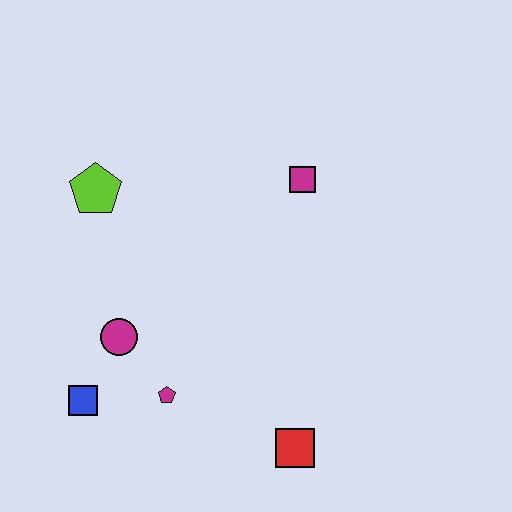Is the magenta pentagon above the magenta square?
No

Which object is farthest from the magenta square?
The blue square is farthest from the magenta square.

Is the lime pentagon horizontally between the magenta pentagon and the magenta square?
No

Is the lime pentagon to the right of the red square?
No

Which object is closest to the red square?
The magenta pentagon is closest to the red square.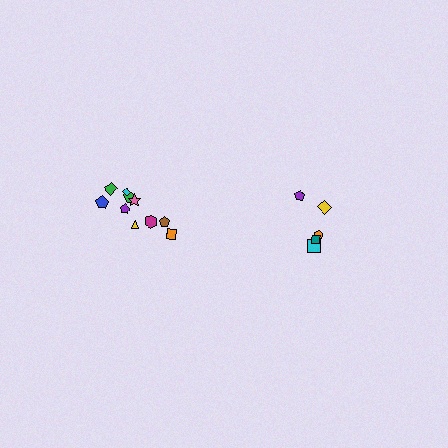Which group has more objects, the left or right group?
The left group.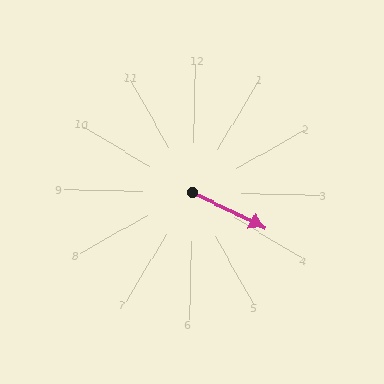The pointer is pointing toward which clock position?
Roughly 4 o'clock.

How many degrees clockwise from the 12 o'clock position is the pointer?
Approximately 115 degrees.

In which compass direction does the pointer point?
Southeast.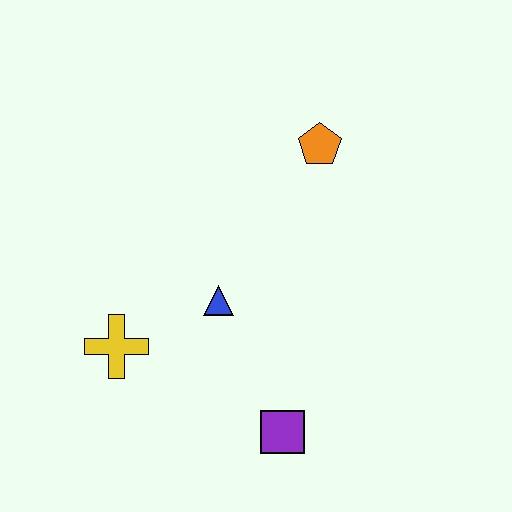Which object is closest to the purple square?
The blue triangle is closest to the purple square.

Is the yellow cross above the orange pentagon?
No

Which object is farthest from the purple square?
The orange pentagon is farthest from the purple square.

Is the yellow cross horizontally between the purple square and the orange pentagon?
No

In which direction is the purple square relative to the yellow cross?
The purple square is to the right of the yellow cross.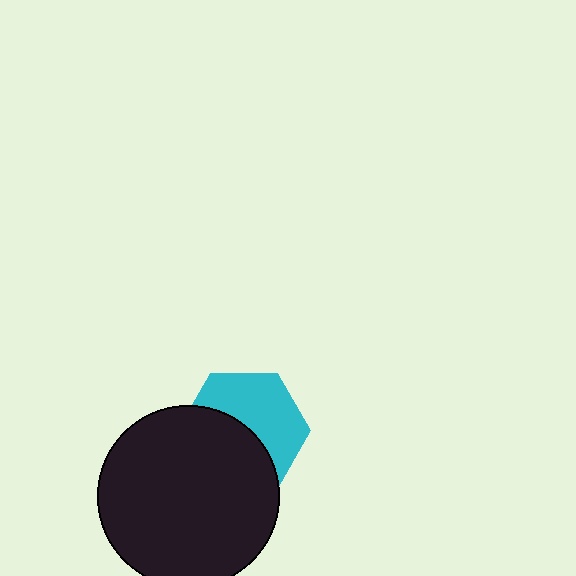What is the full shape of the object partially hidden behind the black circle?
The partially hidden object is a cyan hexagon.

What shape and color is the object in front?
The object in front is a black circle.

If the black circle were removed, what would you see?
You would see the complete cyan hexagon.